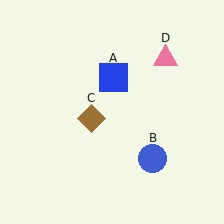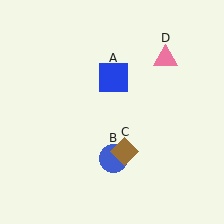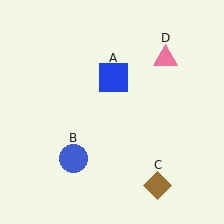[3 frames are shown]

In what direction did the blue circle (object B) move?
The blue circle (object B) moved left.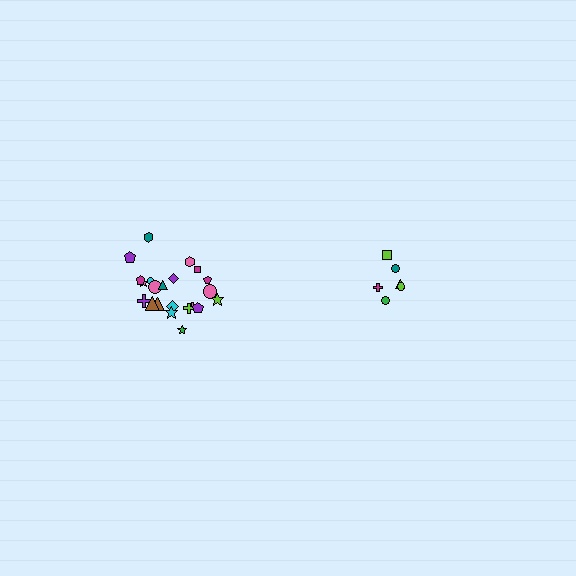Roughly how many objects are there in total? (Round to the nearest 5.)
Roughly 30 objects in total.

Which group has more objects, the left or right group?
The left group.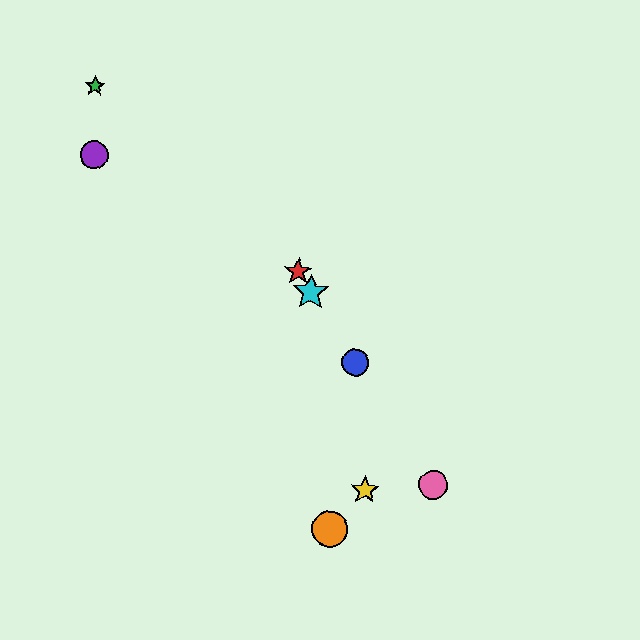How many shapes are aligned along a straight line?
4 shapes (the red star, the blue circle, the cyan star, the pink circle) are aligned along a straight line.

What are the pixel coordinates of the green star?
The green star is at (95, 86).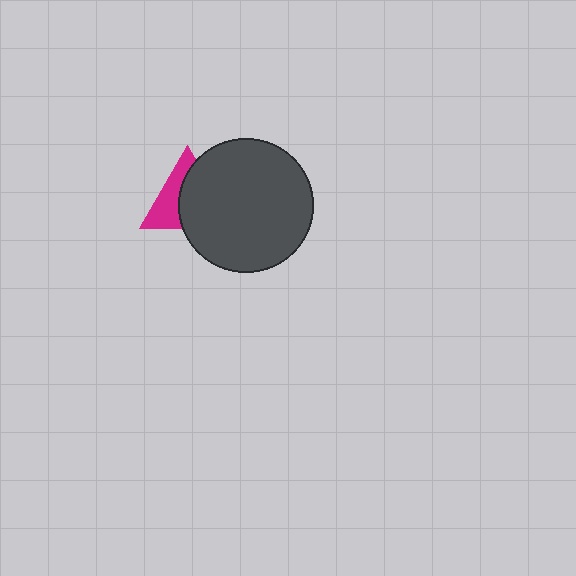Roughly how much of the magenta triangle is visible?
A small part of it is visible (roughly 43%).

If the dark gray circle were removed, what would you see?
You would see the complete magenta triangle.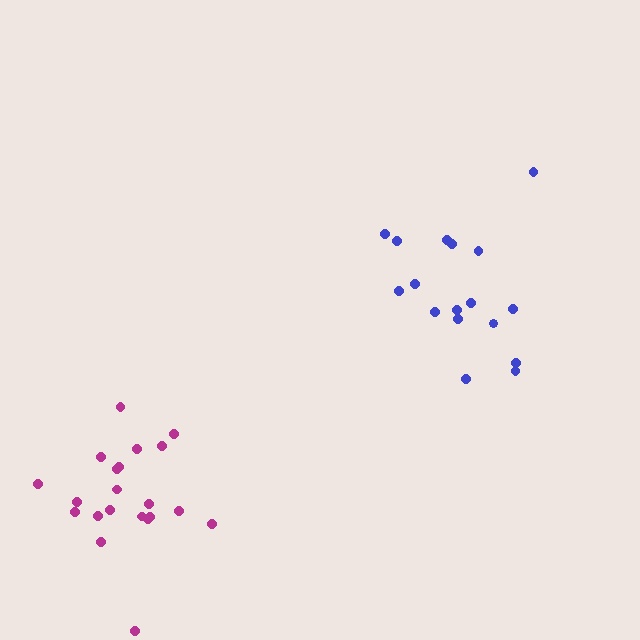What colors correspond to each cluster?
The clusters are colored: magenta, blue.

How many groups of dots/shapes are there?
There are 2 groups.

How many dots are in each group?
Group 1: 21 dots, Group 2: 17 dots (38 total).